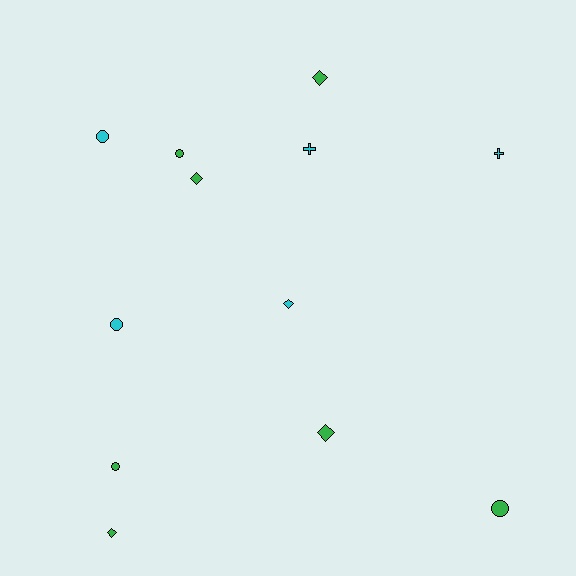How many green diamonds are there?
There are 4 green diamonds.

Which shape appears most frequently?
Diamond, with 5 objects.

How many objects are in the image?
There are 12 objects.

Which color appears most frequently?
Green, with 7 objects.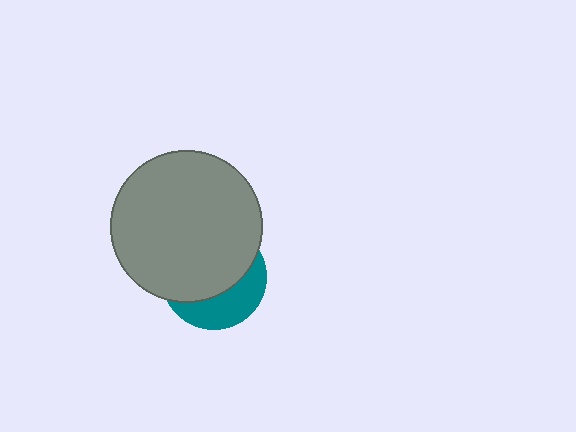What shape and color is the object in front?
The object in front is a gray circle.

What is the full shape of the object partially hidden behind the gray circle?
The partially hidden object is a teal circle.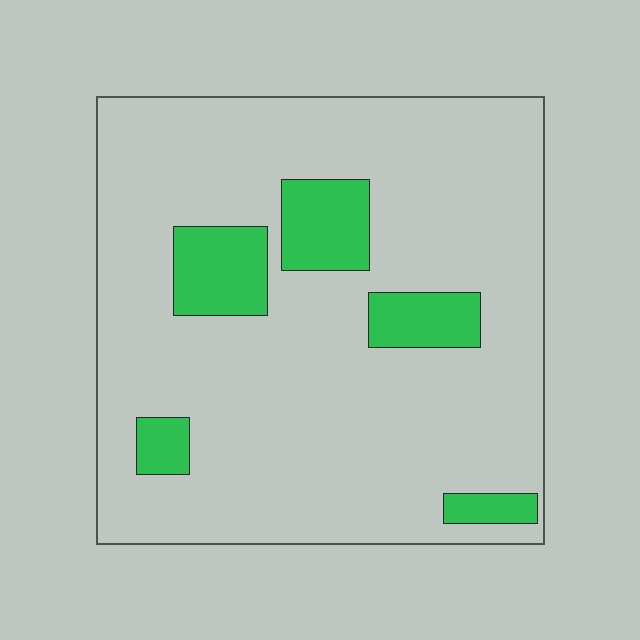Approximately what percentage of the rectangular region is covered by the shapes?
Approximately 15%.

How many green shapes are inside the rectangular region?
5.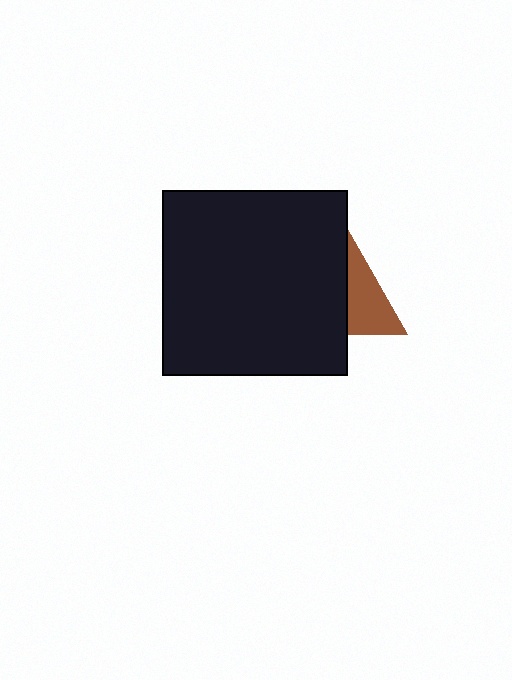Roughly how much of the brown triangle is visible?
About half of it is visible (roughly 48%).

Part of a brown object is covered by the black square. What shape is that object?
It is a triangle.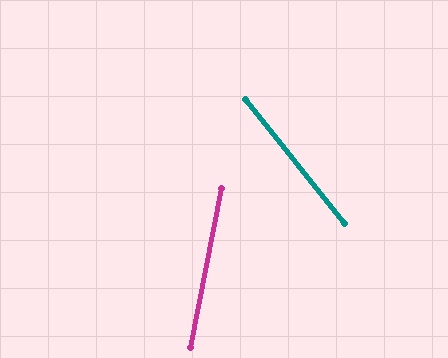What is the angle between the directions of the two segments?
Approximately 50 degrees.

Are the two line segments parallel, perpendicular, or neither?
Neither parallel nor perpendicular — they differ by about 50°.